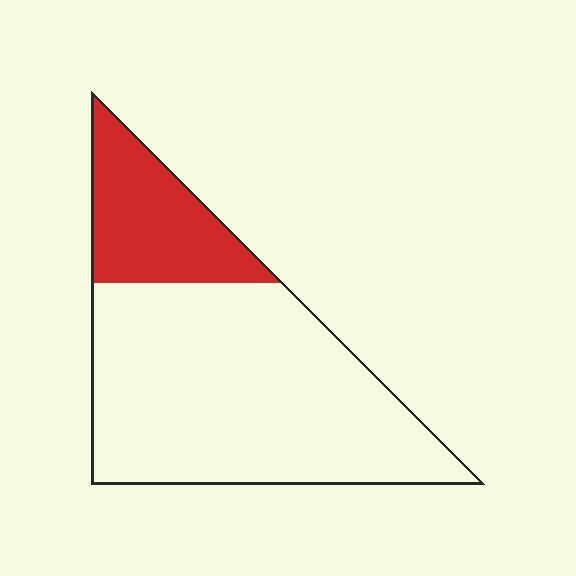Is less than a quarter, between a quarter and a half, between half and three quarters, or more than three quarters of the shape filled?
Less than a quarter.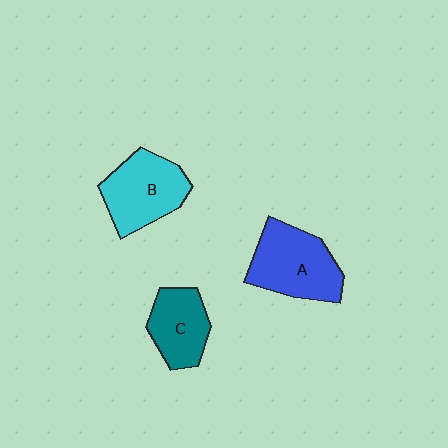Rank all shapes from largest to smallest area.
From largest to smallest: A (blue), B (cyan), C (teal).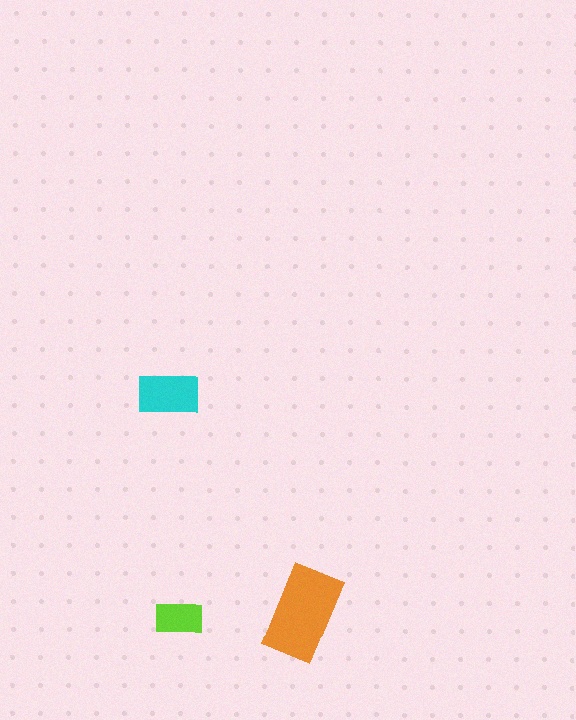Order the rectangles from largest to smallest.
the orange one, the cyan one, the lime one.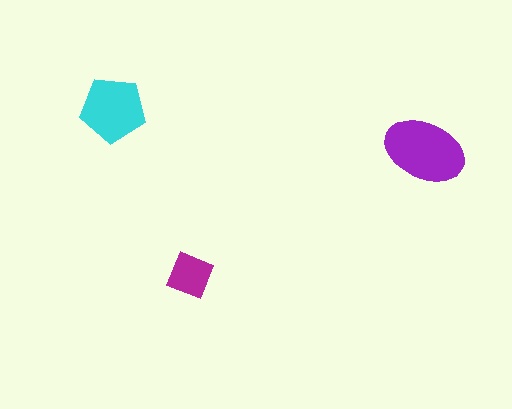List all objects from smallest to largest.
The magenta square, the cyan pentagon, the purple ellipse.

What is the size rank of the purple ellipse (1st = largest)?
1st.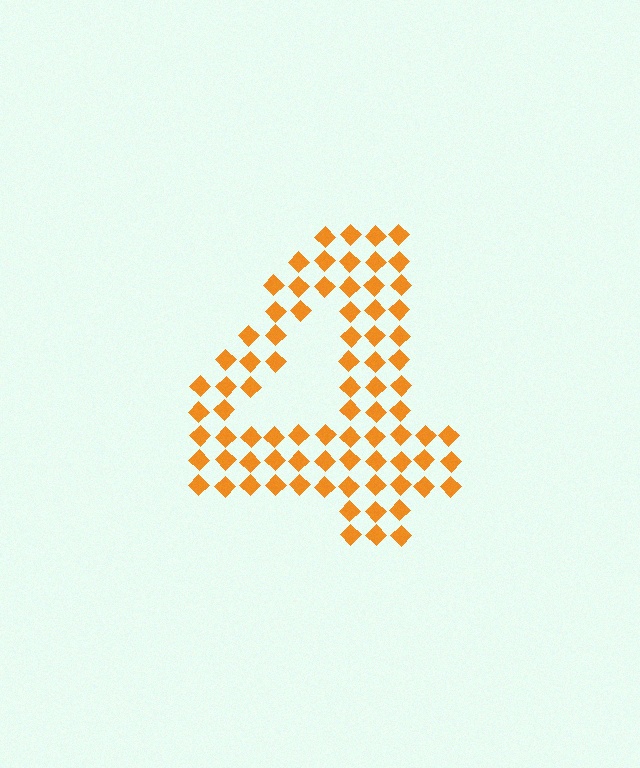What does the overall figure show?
The overall figure shows the digit 4.